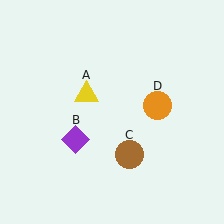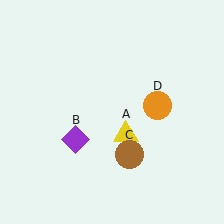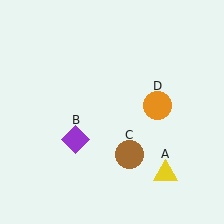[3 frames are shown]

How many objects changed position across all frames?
1 object changed position: yellow triangle (object A).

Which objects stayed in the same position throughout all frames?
Purple diamond (object B) and brown circle (object C) and orange circle (object D) remained stationary.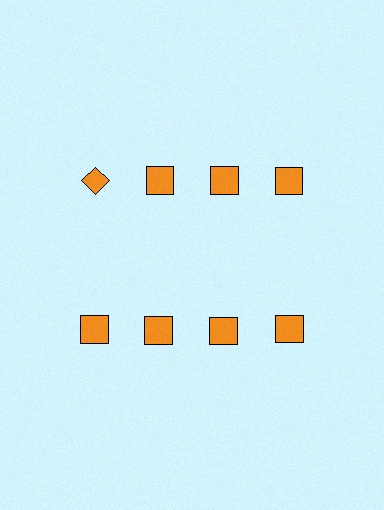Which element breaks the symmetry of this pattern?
The orange diamond in the top row, leftmost column breaks the symmetry. All other shapes are orange squares.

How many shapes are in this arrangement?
There are 8 shapes arranged in a grid pattern.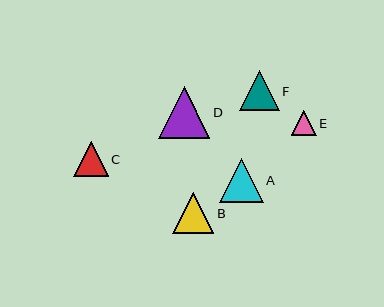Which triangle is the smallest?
Triangle E is the smallest with a size of approximately 25 pixels.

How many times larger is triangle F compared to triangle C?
Triangle F is approximately 1.2 times the size of triangle C.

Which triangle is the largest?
Triangle D is the largest with a size of approximately 51 pixels.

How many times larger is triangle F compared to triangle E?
Triangle F is approximately 1.6 times the size of triangle E.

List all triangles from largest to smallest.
From largest to smallest: D, A, B, F, C, E.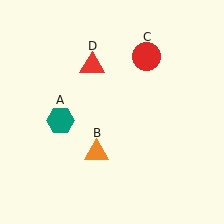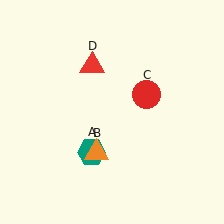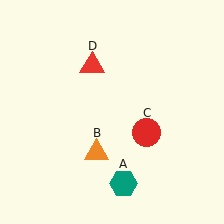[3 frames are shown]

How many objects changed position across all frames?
2 objects changed position: teal hexagon (object A), red circle (object C).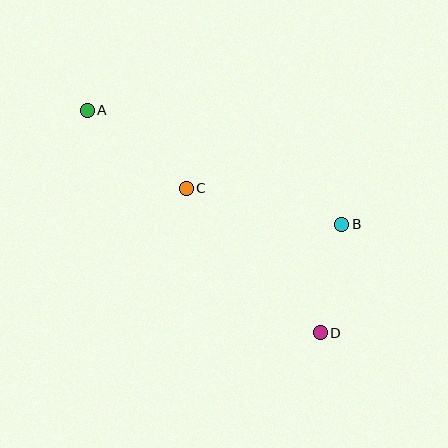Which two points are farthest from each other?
Points A and D are farthest from each other.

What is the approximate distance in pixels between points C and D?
The distance between C and D is approximately 197 pixels.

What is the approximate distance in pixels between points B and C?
The distance between B and C is approximately 160 pixels.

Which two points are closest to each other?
Points B and D are closest to each other.